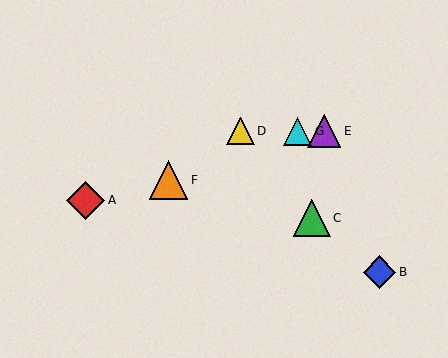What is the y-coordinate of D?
Object D is at y≈131.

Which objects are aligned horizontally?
Objects D, E, G are aligned horizontally.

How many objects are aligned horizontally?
3 objects (D, E, G) are aligned horizontally.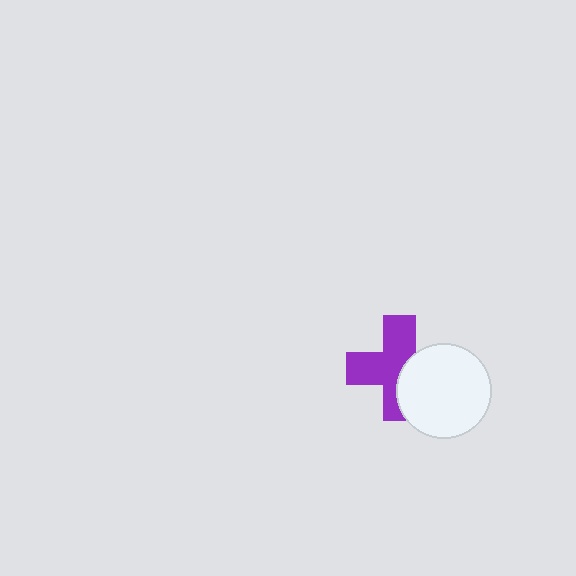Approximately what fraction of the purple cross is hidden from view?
Roughly 39% of the purple cross is hidden behind the white circle.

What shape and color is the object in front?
The object in front is a white circle.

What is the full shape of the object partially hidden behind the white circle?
The partially hidden object is a purple cross.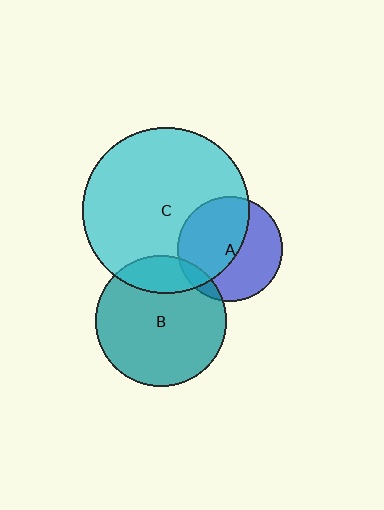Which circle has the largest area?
Circle C (cyan).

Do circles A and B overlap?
Yes.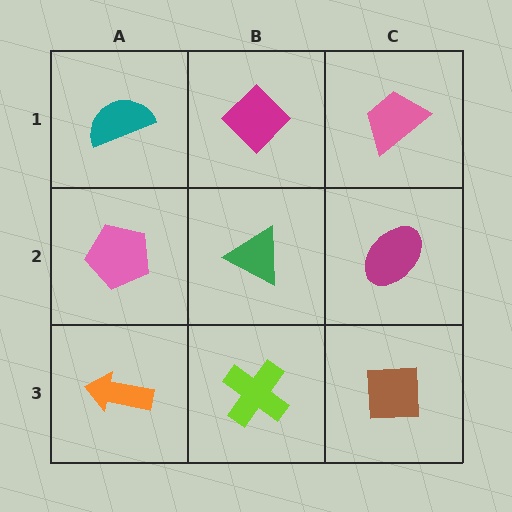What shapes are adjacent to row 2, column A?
A teal semicircle (row 1, column A), an orange arrow (row 3, column A), a green triangle (row 2, column B).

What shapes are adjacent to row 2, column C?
A pink trapezoid (row 1, column C), a brown square (row 3, column C), a green triangle (row 2, column B).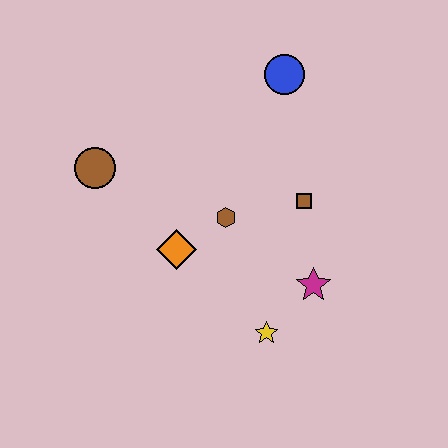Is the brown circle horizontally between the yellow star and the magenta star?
No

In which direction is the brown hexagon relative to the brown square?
The brown hexagon is to the left of the brown square.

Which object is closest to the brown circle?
The orange diamond is closest to the brown circle.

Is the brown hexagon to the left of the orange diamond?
No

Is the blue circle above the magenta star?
Yes